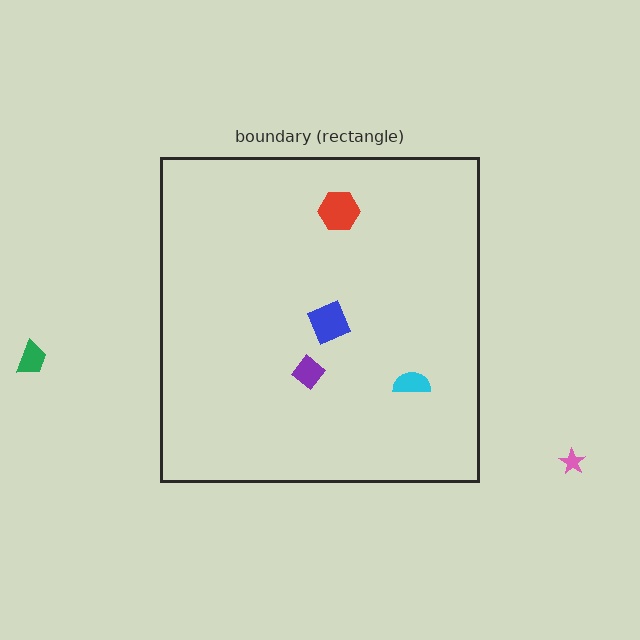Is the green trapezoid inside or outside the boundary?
Outside.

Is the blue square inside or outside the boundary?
Inside.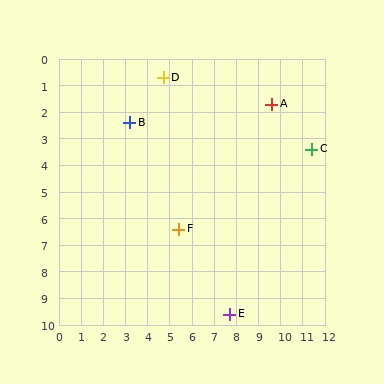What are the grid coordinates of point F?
Point F is at approximately (5.4, 6.4).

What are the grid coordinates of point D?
Point D is at approximately (4.7, 0.7).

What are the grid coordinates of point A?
Point A is at approximately (9.6, 1.7).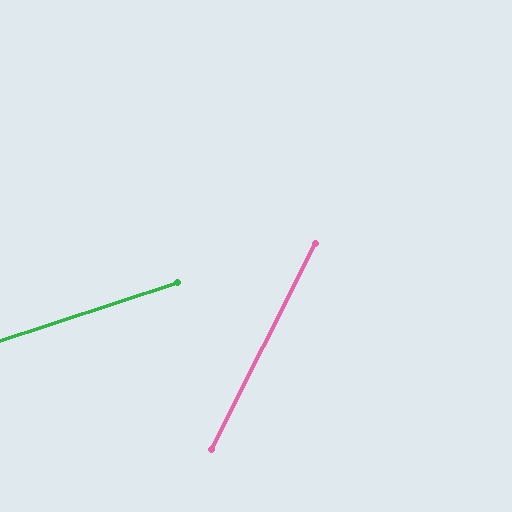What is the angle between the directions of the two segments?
Approximately 45 degrees.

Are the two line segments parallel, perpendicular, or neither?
Neither parallel nor perpendicular — they differ by about 45°.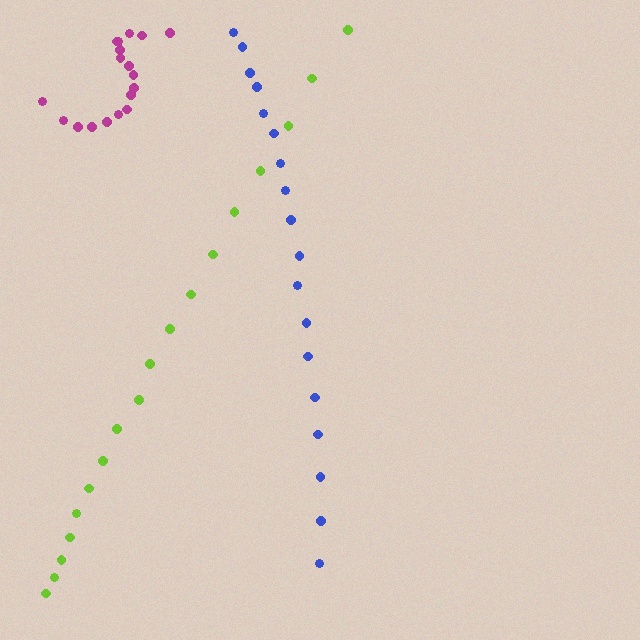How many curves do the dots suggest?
There are 3 distinct paths.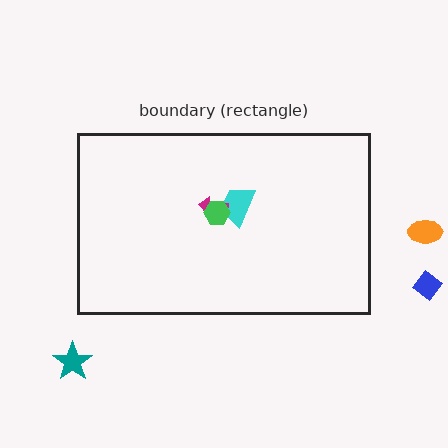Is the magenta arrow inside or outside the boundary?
Inside.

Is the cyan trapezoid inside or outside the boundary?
Inside.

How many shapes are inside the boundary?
3 inside, 3 outside.